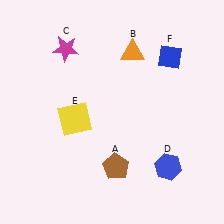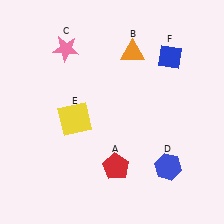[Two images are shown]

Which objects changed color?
A changed from brown to red. C changed from magenta to pink.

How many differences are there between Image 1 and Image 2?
There are 2 differences between the two images.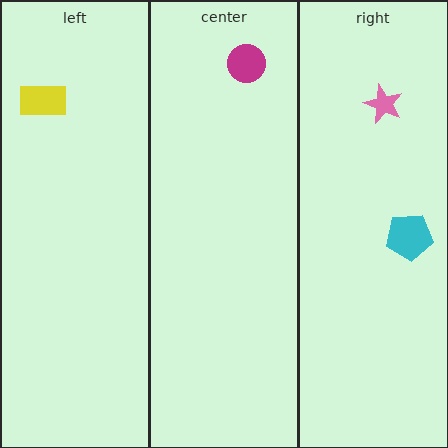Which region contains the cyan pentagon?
The right region.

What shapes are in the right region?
The pink star, the cyan pentagon.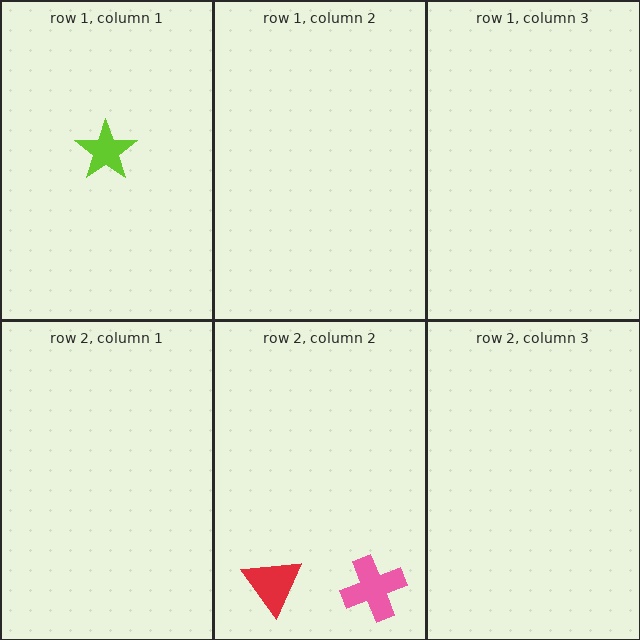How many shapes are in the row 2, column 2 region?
2.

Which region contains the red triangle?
The row 2, column 2 region.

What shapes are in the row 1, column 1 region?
The lime star.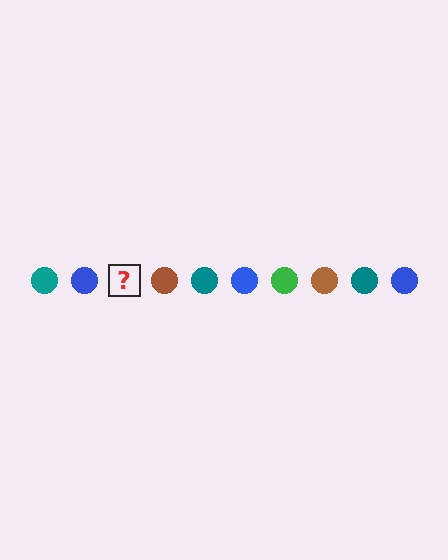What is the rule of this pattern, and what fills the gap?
The rule is that the pattern cycles through teal, blue, green, brown circles. The gap should be filled with a green circle.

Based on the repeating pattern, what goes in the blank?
The blank should be a green circle.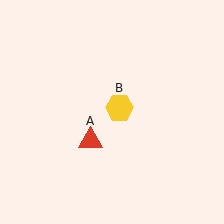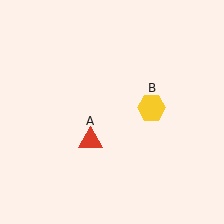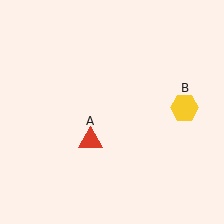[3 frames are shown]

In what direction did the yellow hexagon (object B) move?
The yellow hexagon (object B) moved right.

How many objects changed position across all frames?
1 object changed position: yellow hexagon (object B).